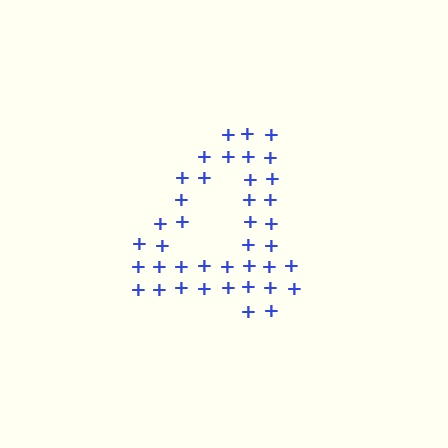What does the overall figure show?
The overall figure shows the digit 4.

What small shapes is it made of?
It is made of small plus signs.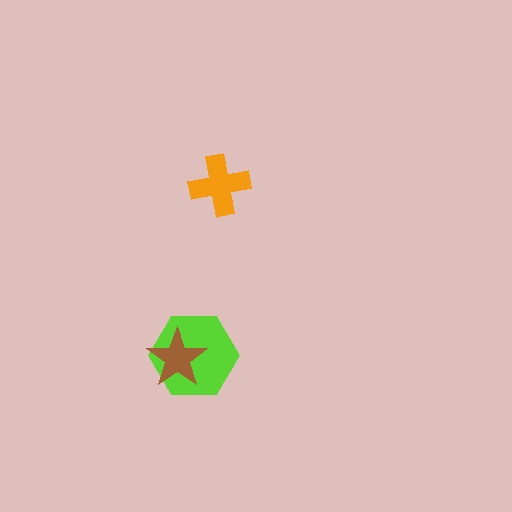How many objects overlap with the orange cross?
0 objects overlap with the orange cross.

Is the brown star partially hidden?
No, no other shape covers it.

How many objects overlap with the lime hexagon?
1 object overlaps with the lime hexagon.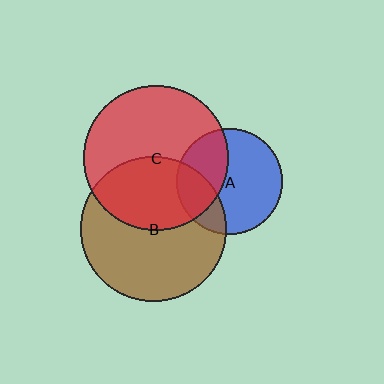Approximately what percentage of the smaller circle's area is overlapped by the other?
Approximately 40%.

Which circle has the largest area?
Circle B (brown).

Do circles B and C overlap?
Yes.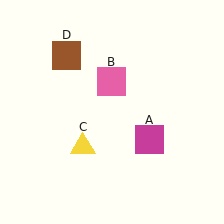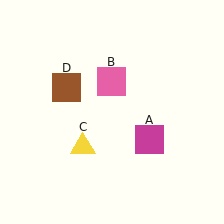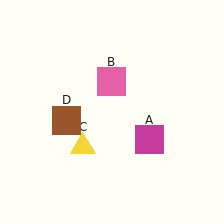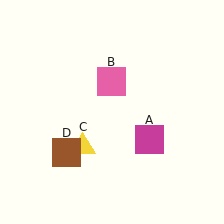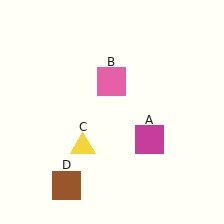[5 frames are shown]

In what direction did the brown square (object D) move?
The brown square (object D) moved down.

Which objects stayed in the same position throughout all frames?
Magenta square (object A) and pink square (object B) and yellow triangle (object C) remained stationary.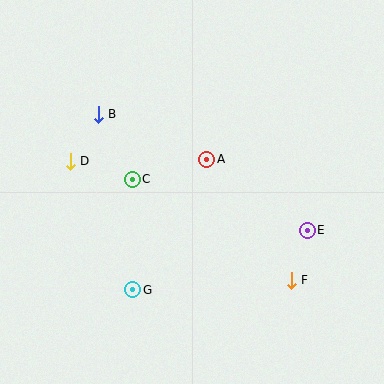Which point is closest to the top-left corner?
Point B is closest to the top-left corner.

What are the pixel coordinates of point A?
Point A is at (207, 159).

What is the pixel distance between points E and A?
The distance between E and A is 123 pixels.